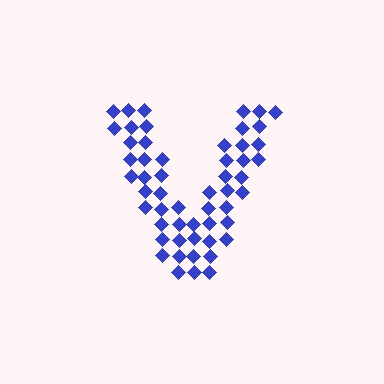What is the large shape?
The large shape is the letter V.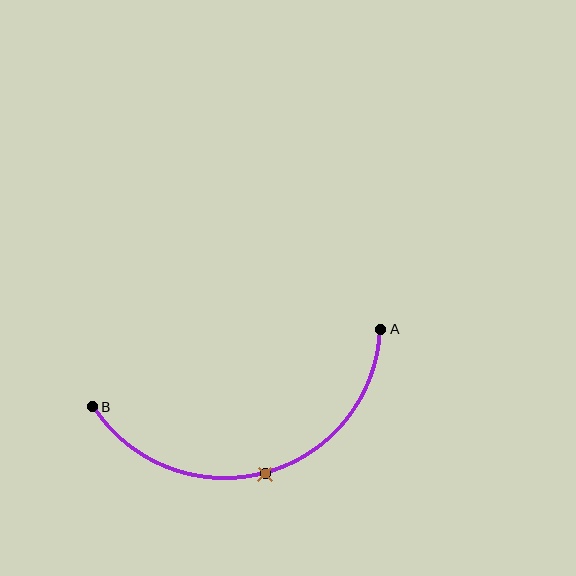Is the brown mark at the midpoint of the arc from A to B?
Yes. The brown mark lies on the arc at equal arc-length from both A and B — it is the arc midpoint.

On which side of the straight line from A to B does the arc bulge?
The arc bulges below the straight line connecting A and B.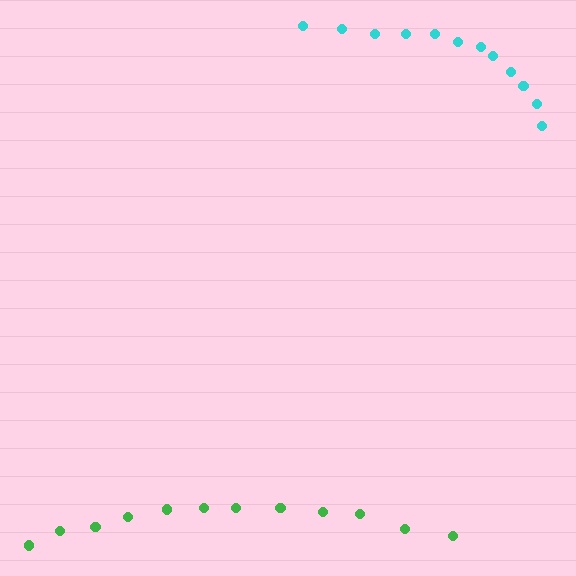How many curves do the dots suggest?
There are 2 distinct paths.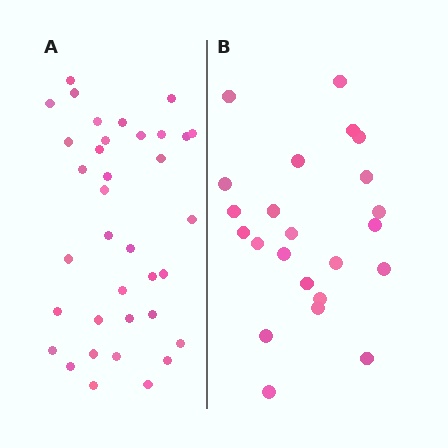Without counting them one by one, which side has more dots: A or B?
Region A (the left region) has more dots.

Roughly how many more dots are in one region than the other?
Region A has approximately 15 more dots than region B.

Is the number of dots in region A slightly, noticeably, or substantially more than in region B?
Region A has substantially more. The ratio is roughly 1.6 to 1.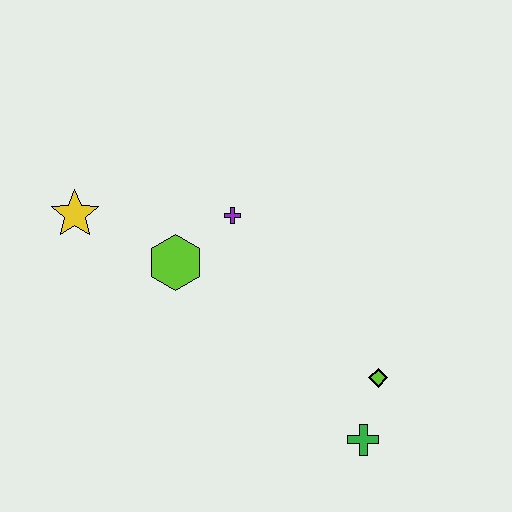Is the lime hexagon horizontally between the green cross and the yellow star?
Yes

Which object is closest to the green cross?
The lime diamond is closest to the green cross.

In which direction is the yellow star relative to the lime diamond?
The yellow star is to the left of the lime diamond.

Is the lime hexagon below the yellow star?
Yes